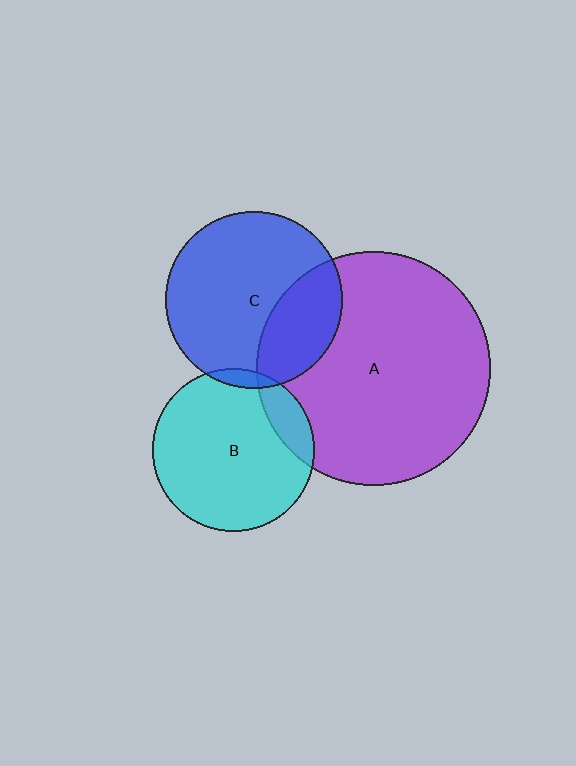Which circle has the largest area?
Circle A (purple).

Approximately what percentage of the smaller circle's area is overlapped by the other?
Approximately 30%.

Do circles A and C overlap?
Yes.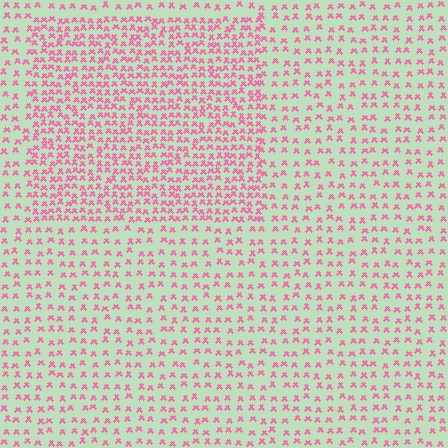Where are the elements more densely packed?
The elements are more densely packed inside the rectangle boundary.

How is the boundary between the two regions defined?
The boundary is defined by a change in element density (approximately 2.0x ratio). All elements are the same color, size, and shape.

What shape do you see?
I see a rectangle.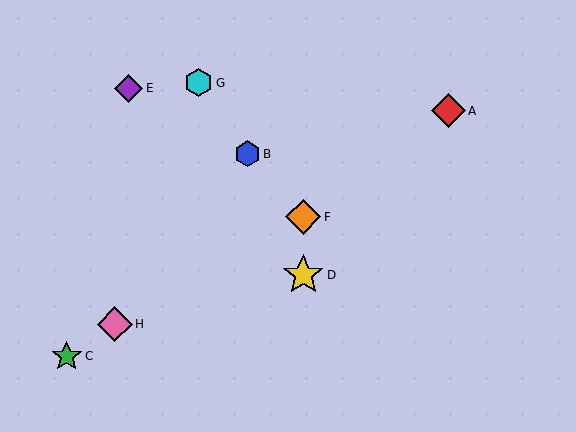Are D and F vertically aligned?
Yes, both are at x≈303.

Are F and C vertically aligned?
No, F is at x≈303 and C is at x≈67.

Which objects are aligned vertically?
Objects D, F are aligned vertically.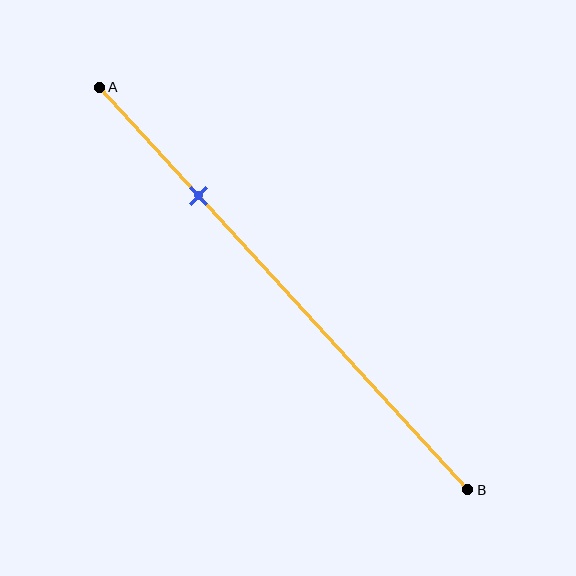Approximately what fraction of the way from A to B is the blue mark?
The blue mark is approximately 25% of the way from A to B.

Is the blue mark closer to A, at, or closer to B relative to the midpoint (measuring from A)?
The blue mark is closer to point A than the midpoint of segment AB.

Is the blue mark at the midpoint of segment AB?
No, the mark is at about 25% from A, not at the 50% midpoint.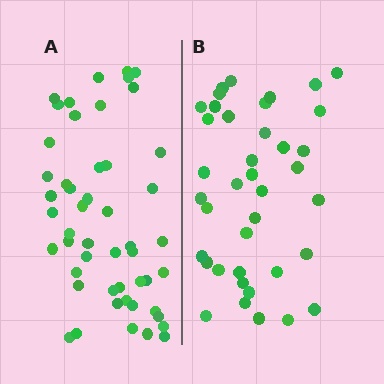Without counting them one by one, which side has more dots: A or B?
Region A (the left region) has more dots.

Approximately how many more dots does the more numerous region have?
Region A has roughly 12 or so more dots than region B.